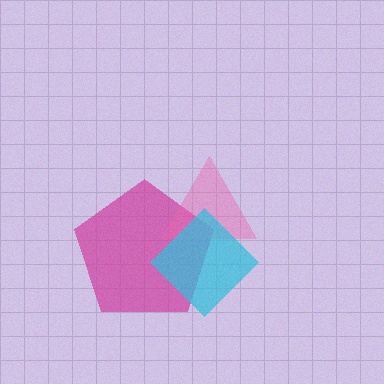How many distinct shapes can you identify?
There are 3 distinct shapes: a magenta pentagon, a pink triangle, a cyan diamond.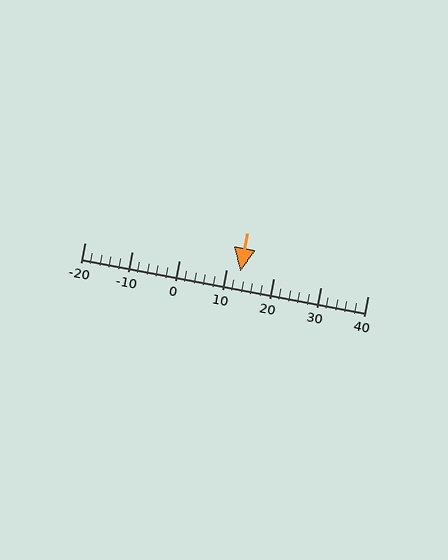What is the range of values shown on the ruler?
The ruler shows values from -20 to 40.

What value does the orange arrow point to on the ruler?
The orange arrow points to approximately 13.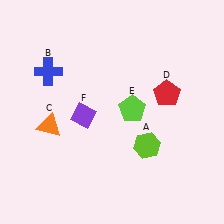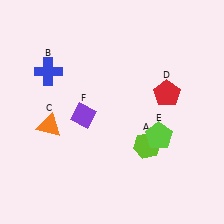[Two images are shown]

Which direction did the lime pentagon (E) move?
The lime pentagon (E) moved down.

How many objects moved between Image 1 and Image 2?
1 object moved between the two images.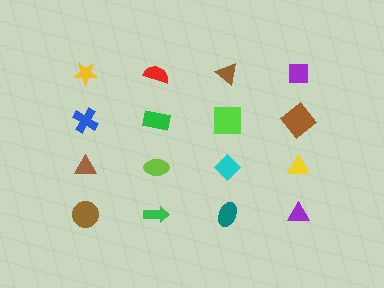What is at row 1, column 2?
A red semicircle.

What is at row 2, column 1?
A blue cross.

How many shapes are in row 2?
4 shapes.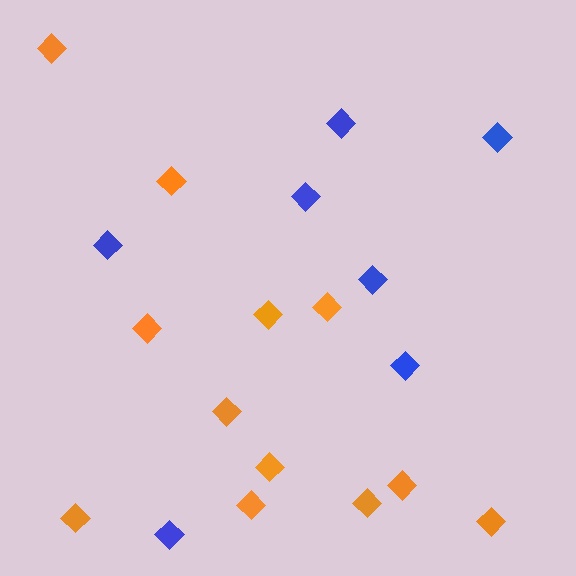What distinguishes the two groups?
There are 2 groups: one group of blue diamonds (7) and one group of orange diamonds (12).